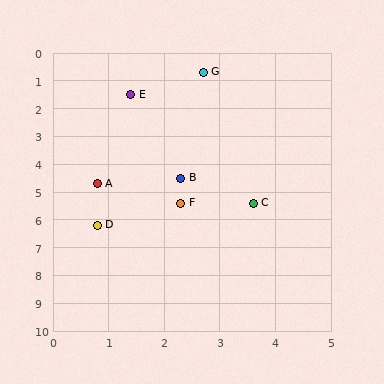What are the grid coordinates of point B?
Point B is at approximately (2.3, 4.5).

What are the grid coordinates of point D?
Point D is at approximately (0.8, 6.2).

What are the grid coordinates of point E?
Point E is at approximately (1.4, 1.5).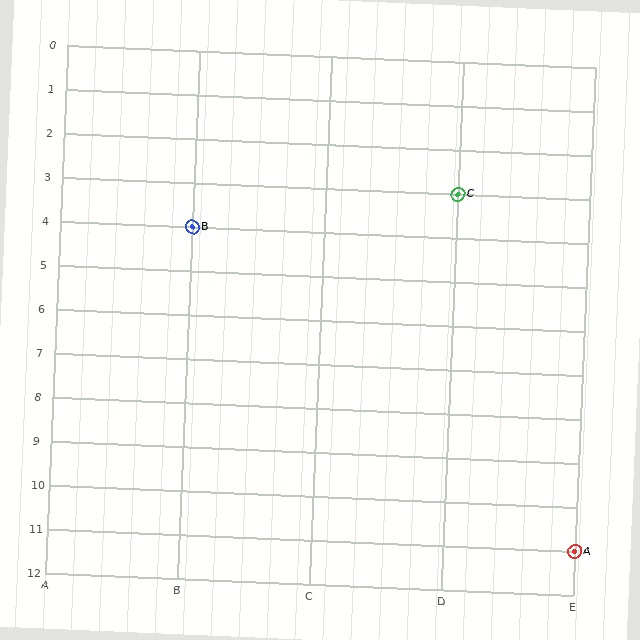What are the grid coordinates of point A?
Point A is at grid coordinates (E, 11).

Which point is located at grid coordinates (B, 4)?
Point B is at (B, 4).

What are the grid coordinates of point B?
Point B is at grid coordinates (B, 4).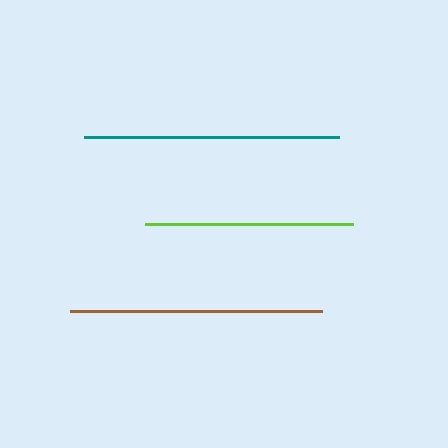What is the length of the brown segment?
The brown segment is approximately 252 pixels long.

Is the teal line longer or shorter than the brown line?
The teal line is longer than the brown line.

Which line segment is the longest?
The teal line is the longest at approximately 255 pixels.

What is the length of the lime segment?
The lime segment is approximately 208 pixels long.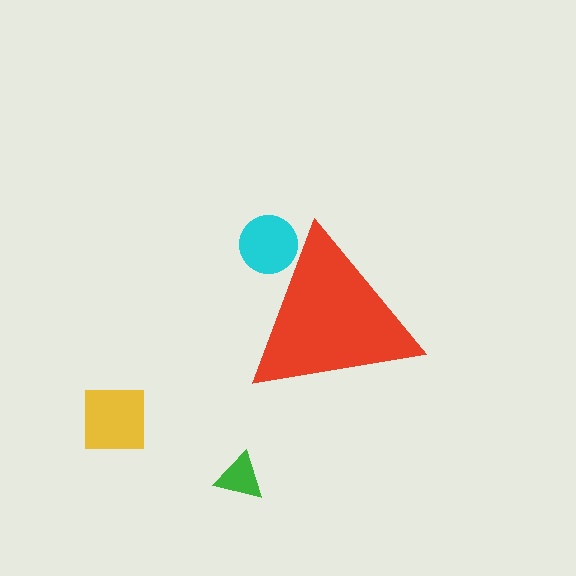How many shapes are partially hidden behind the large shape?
1 shape is partially hidden.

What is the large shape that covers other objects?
A red triangle.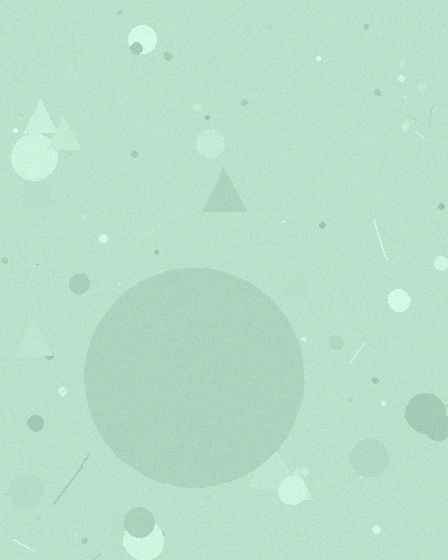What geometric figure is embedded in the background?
A circle is embedded in the background.